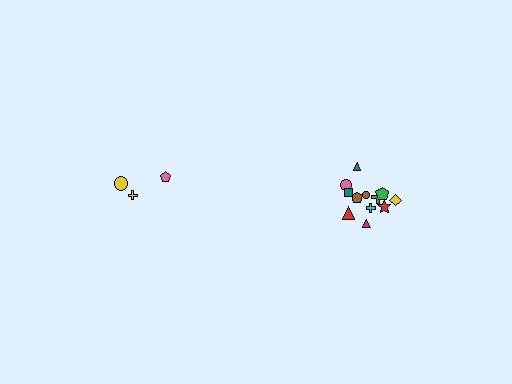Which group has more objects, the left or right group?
The right group.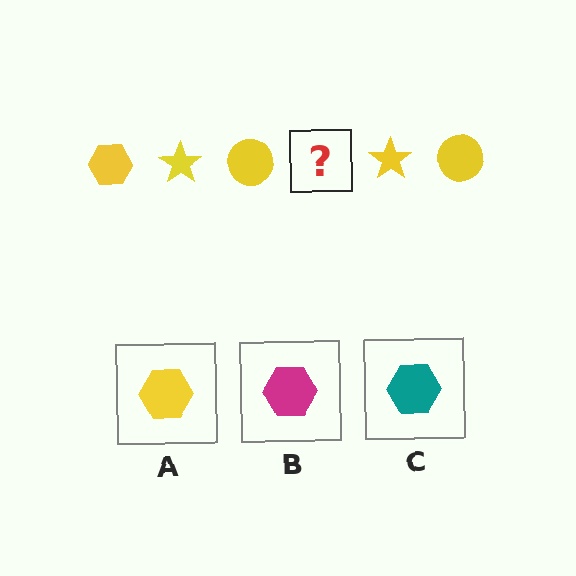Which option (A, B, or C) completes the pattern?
A.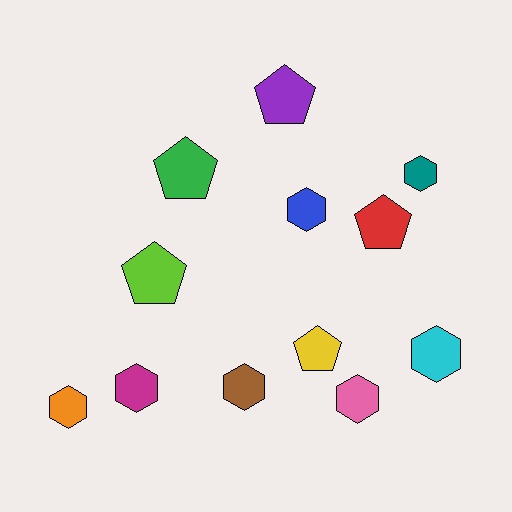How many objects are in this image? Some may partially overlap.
There are 12 objects.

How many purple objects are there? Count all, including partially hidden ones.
There is 1 purple object.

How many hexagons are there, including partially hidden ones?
There are 7 hexagons.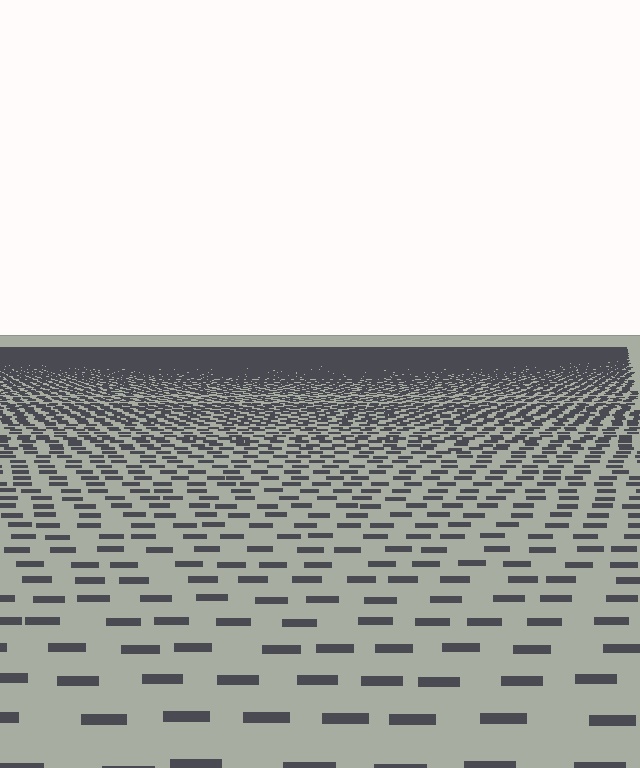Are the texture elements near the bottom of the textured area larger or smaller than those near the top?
Larger. Near the bottom, elements are closer to the viewer and appear at a bigger on-screen size.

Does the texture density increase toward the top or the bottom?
Density increases toward the top.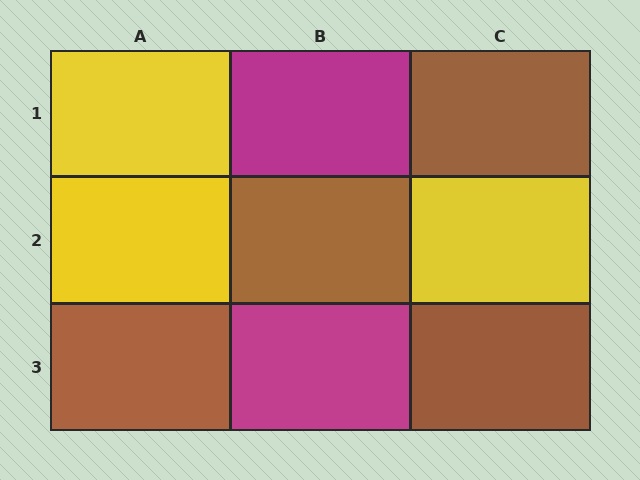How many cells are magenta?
2 cells are magenta.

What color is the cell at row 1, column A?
Yellow.